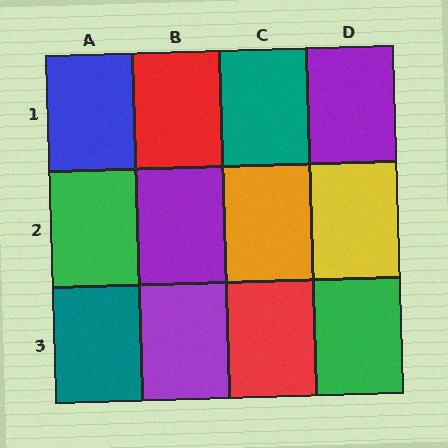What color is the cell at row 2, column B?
Purple.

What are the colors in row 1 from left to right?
Blue, red, teal, purple.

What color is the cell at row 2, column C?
Orange.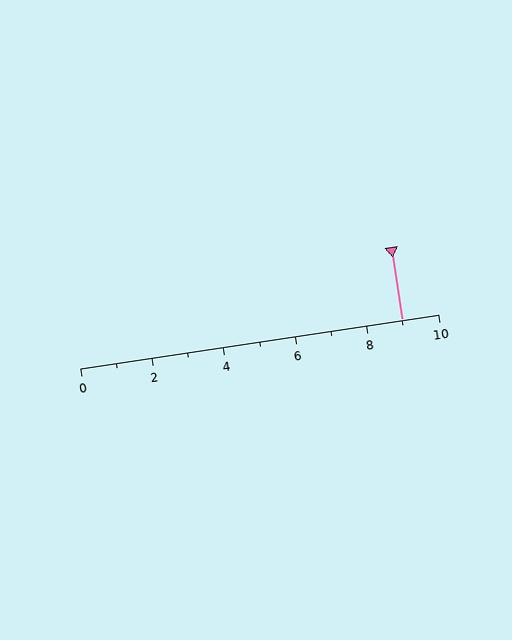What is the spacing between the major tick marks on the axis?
The major ticks are spaced 2 apart.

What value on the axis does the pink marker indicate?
The marker indicates approximately 9.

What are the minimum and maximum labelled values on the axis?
The axis runs from 0 to 10.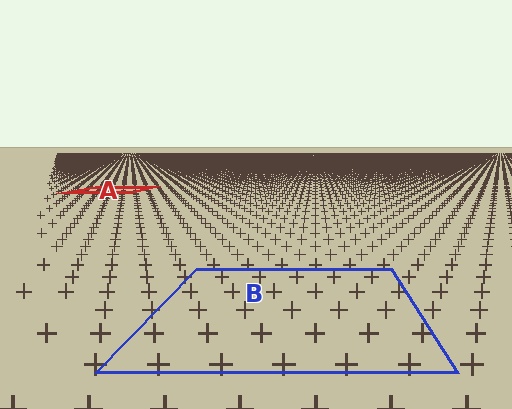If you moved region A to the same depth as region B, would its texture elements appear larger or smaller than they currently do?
They would appear larger. At a closer depth, the same texture elements are projected at a bigger on-screen size.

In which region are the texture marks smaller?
The texture marks are smaller in region A, because it is farther away.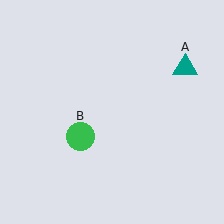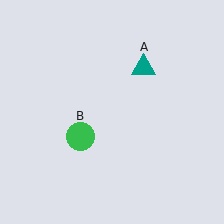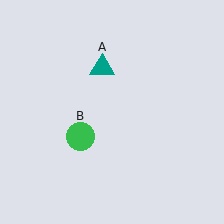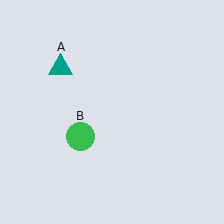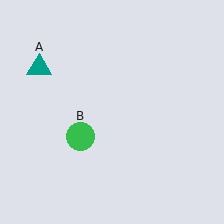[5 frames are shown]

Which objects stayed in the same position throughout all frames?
Green circle (object B) remained stationary.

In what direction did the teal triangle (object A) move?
The teal triangle (object A) moved left.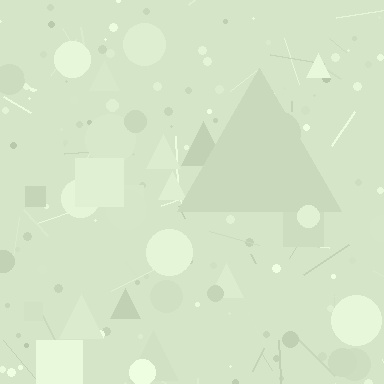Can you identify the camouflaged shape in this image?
The camouflaged shape is a triangle.